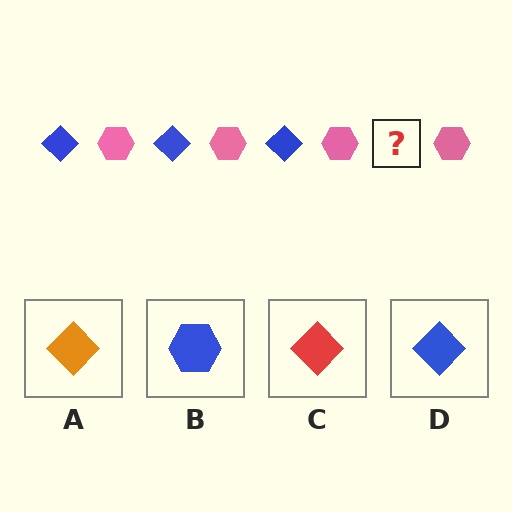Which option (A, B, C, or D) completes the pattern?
D.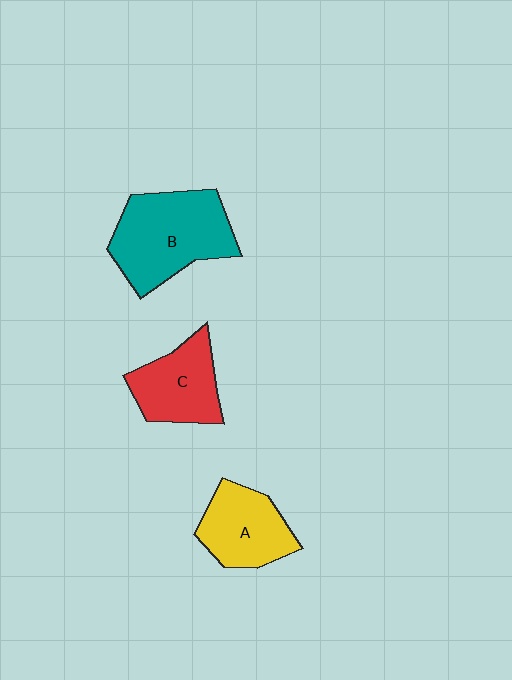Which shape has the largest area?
Shape B (teal).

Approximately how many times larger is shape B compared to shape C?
Approximately 1.5 times.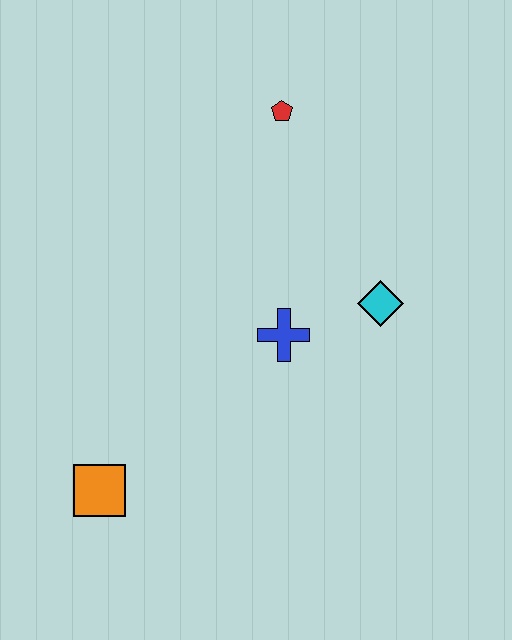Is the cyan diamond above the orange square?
Yes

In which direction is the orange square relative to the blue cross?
The orange square is to the left of the blue cross.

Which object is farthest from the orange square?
The red pentagon is farthest from the orange square.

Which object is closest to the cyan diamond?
The blue cross is closest to the cyan diamond.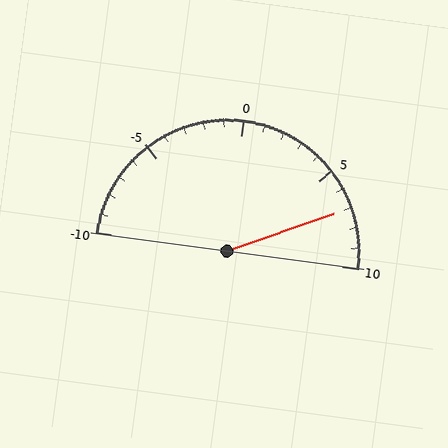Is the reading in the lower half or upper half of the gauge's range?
The reading is in the upper half of the range (-10 to 10).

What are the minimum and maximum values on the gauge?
The gauge ranges from -10 to 10.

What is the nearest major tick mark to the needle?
The nearest major tick mark is 5.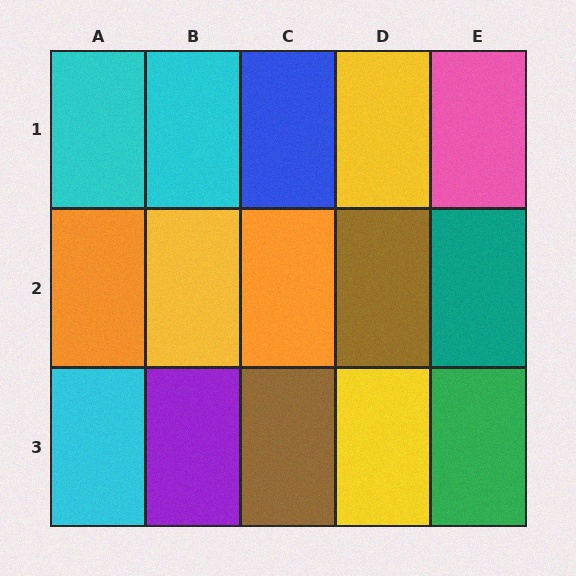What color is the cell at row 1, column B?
Cyan.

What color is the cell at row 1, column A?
Cyan.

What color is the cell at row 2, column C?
Orange.